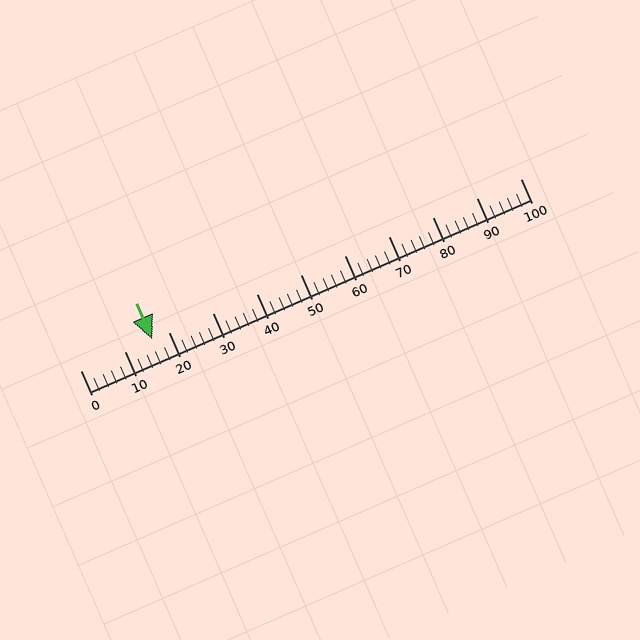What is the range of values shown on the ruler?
The ruler shows values from 0 to 100.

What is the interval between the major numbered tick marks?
The major tick marks are spaced 10 units apart.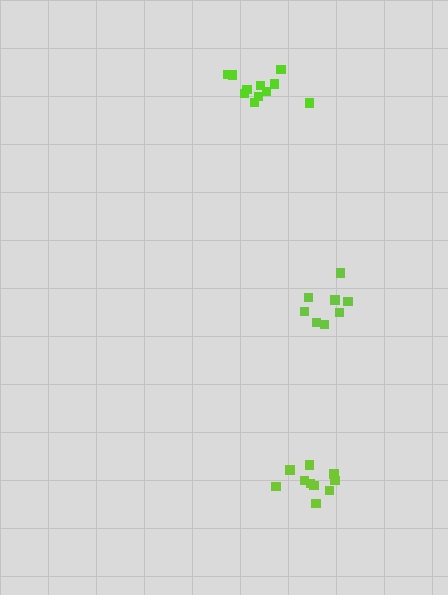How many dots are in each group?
Group 1: 10 dots, Group 2: 11 dots, Group 3: 8 dots (29 total).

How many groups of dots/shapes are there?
There are 3 groups.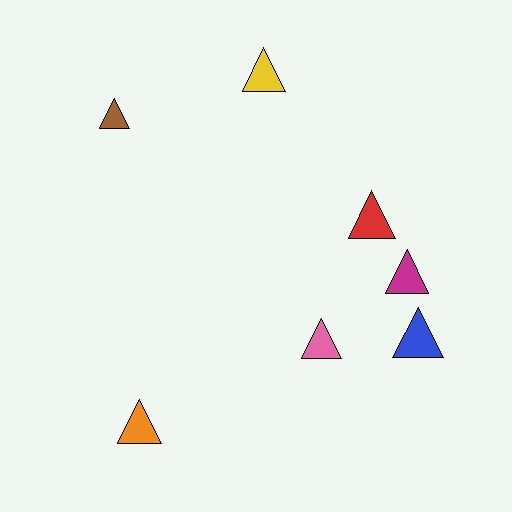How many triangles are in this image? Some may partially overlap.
There are 7 triangles.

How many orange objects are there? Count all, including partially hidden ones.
There is 1 orange object.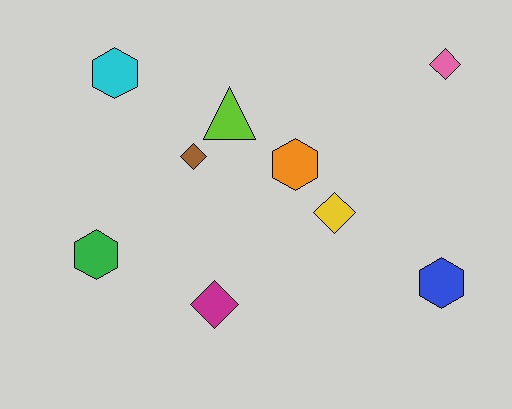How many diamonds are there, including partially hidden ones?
There are 4 diamonds.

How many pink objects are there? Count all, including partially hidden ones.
There is 1 pink object.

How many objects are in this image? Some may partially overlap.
There are 9 objects.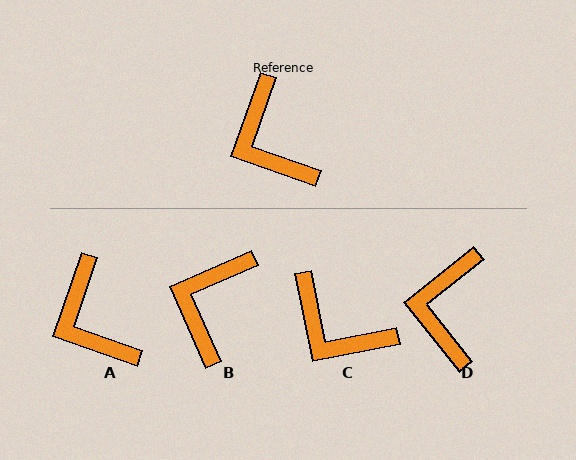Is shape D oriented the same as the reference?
No, it is off by about 32 degrees.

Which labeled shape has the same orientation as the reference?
A.